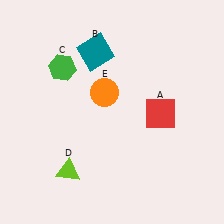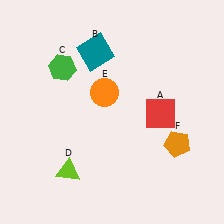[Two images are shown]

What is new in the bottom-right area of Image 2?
An orange pentagon (F) was added in the bottom-right area of Image 2.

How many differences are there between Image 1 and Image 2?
There is 1 difference between the two images.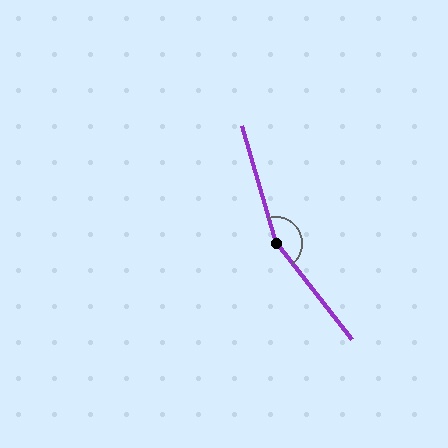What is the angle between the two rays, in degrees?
Approximately 158 degrees.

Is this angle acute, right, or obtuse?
It is obtuse.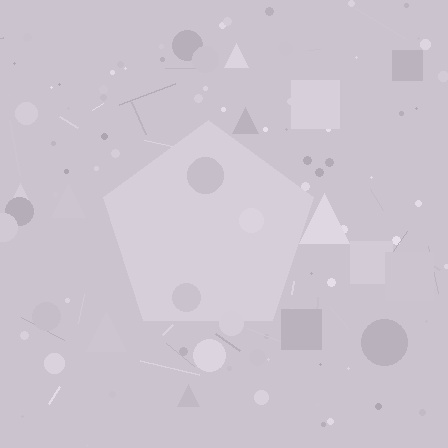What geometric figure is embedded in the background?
A pentagon is embedded in the background.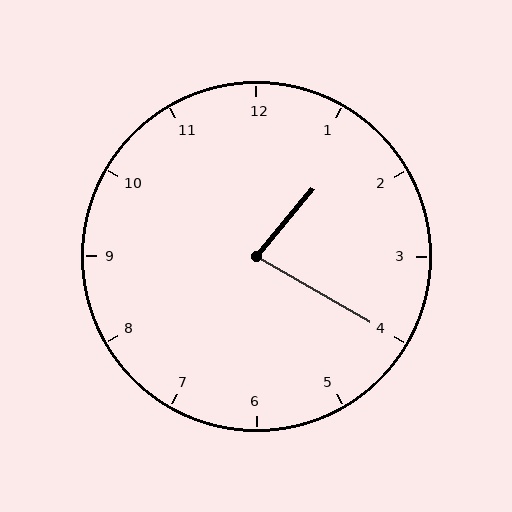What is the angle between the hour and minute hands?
Approximately 80 degrees.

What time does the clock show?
1:20.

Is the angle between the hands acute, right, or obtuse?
It is acute.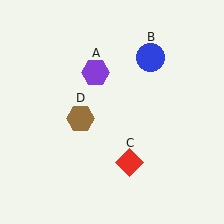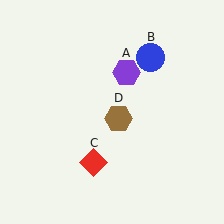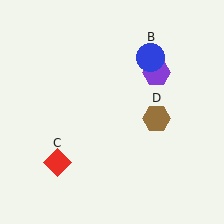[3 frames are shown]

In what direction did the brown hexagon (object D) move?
The brown hexagon (object D) moved right.